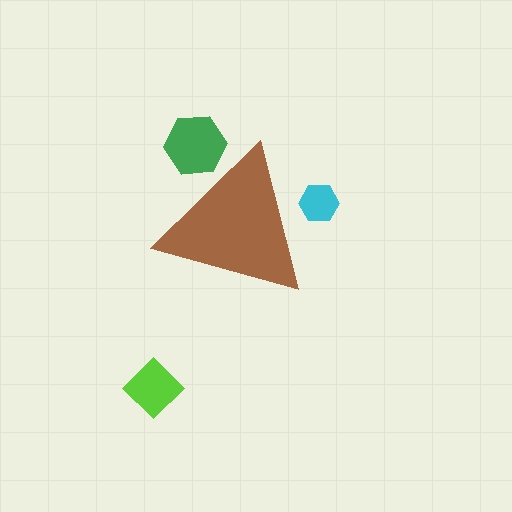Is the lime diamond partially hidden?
No, the lime diamond is fully visible.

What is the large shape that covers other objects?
A brown triangle.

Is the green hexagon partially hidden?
Yes, the green hexagon is partially hidden behind the brown triangle.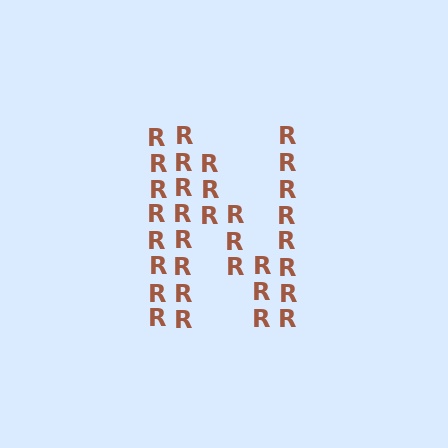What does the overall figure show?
The overall figure shows the letter N.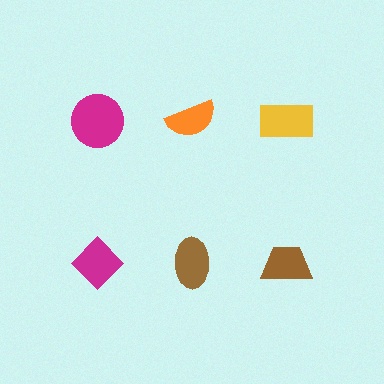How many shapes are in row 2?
3 shapes.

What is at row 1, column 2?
An orange semicircle.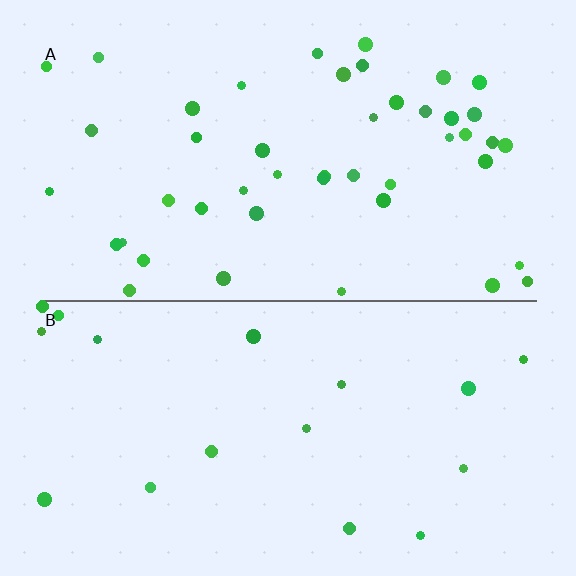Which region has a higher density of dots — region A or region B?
A (the top).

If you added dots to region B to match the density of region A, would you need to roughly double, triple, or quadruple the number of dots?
Approximately triple.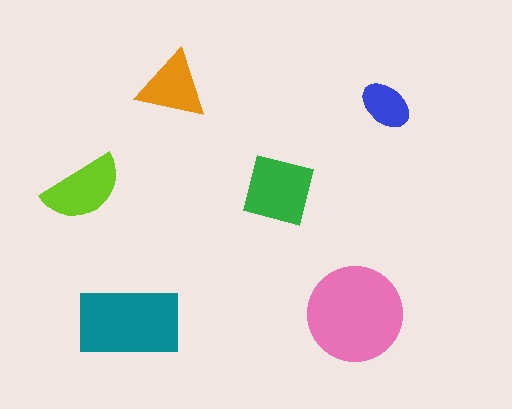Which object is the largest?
The pink circle.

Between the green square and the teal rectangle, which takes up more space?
The teal rectangle.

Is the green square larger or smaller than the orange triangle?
Larger.